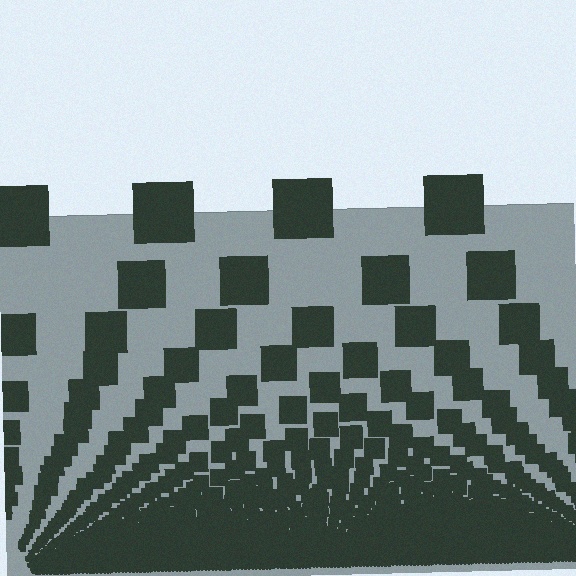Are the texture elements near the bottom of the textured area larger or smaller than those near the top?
Smaller. The gradient is inverted — elements near the bottom are smaller and denser.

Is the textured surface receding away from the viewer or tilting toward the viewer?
The surface appears to tilt toward the viewer. Texture elements get larger and sparser toward the top.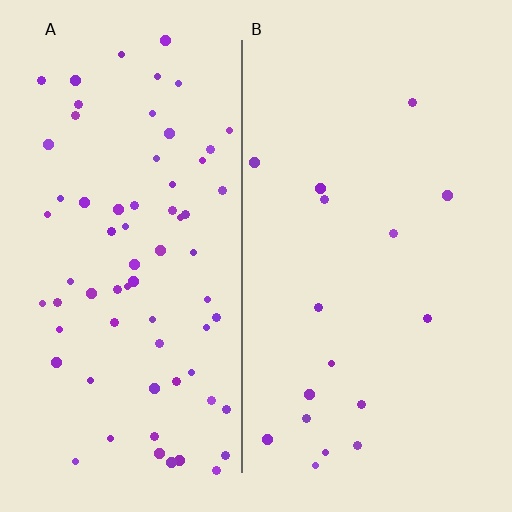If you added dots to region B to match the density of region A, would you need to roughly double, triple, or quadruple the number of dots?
Approximately quadruple.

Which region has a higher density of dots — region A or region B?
A (the left).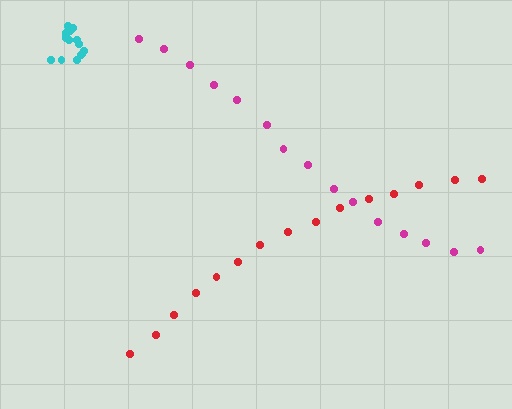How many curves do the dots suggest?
There are 3 distinct paths.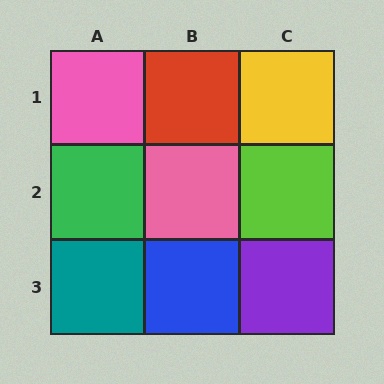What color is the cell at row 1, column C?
Yellow.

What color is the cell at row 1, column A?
Pink.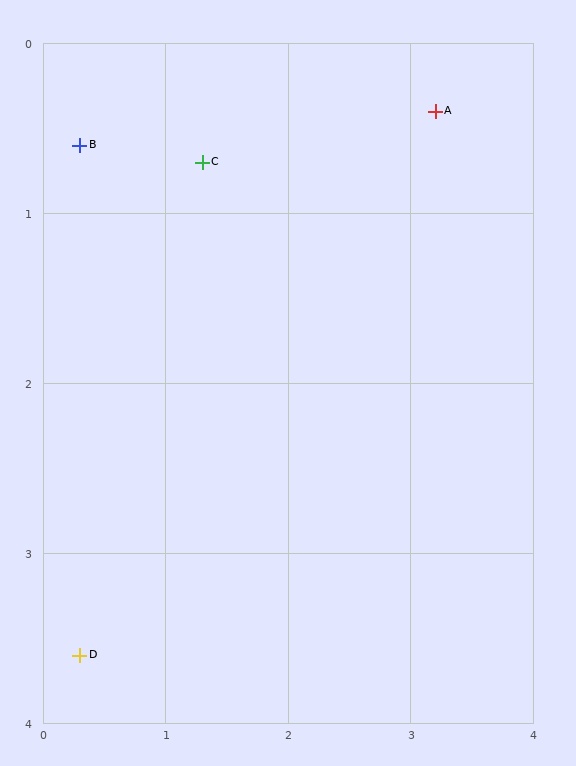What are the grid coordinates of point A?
Point A is at approximately (3.2, 0.4).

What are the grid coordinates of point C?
Point C is at approximately (1.3, 0.7).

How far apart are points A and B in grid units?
Points A and B are about 2.9 grid units apart.